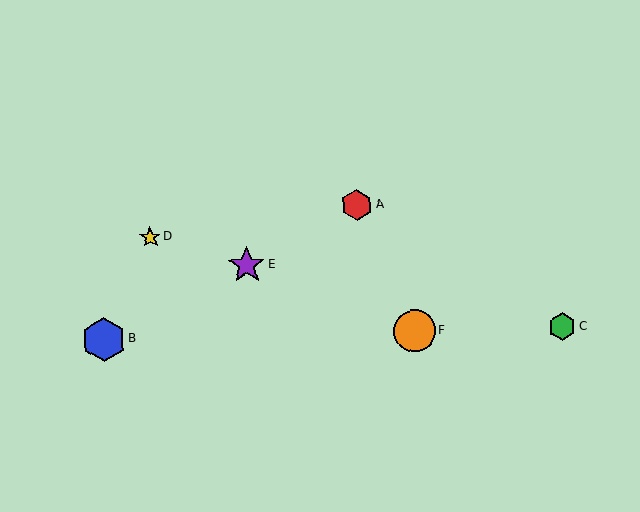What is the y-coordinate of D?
Object D is at y≈237.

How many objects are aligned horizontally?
3 objects (B, C, F) are aligned horizontally.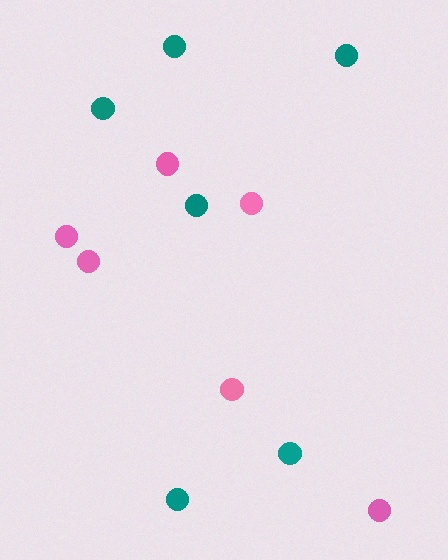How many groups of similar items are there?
There are 2 groups: one group of teal circles (6) and one group of pink circles (6).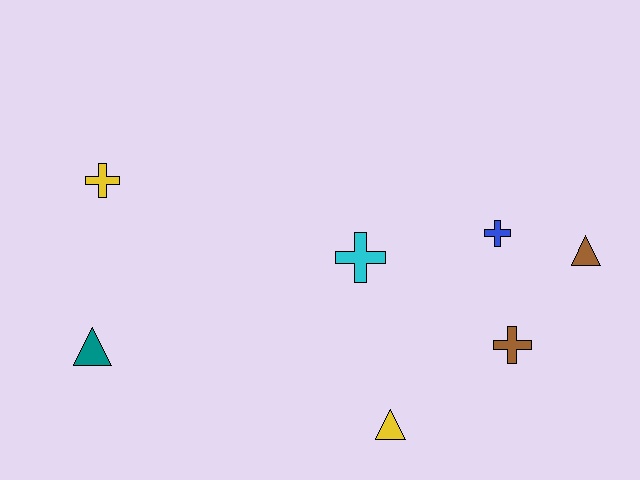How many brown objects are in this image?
There are 2 brown objects.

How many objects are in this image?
There are 7 objects.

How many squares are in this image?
There are no squares.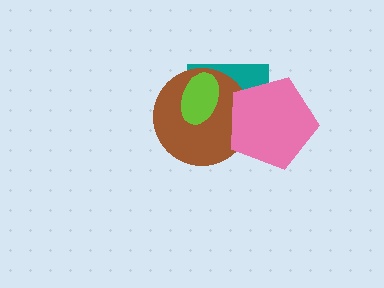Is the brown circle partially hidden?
Yes, it is partially covered by another shape.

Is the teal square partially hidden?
Yes, it is partially covered by another shape.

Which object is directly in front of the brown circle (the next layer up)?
The lime ellipse is directly in front of the brown circle.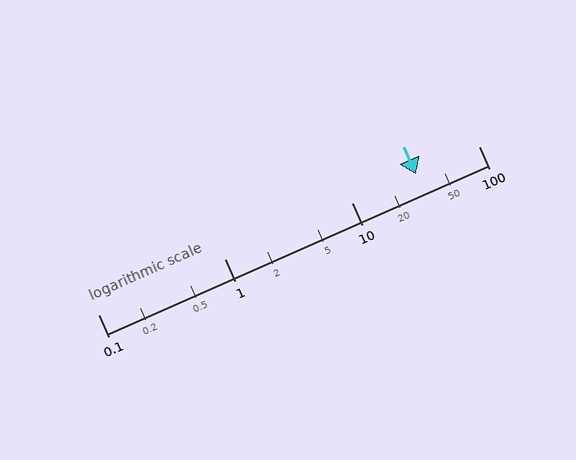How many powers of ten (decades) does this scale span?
The scale spans 3 decades, from 0.1 to 100.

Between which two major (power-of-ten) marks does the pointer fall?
The pointer is between 10 and 100.